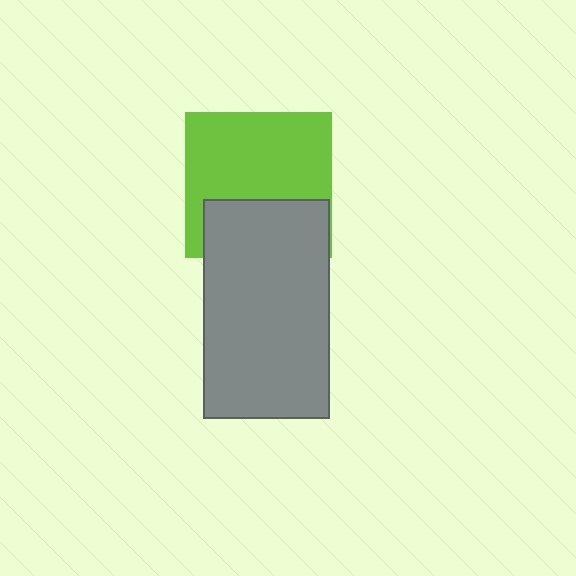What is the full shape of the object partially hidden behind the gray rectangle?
The partially hidden object is a lime square.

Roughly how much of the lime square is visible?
Most of it is visible (roughly 66%).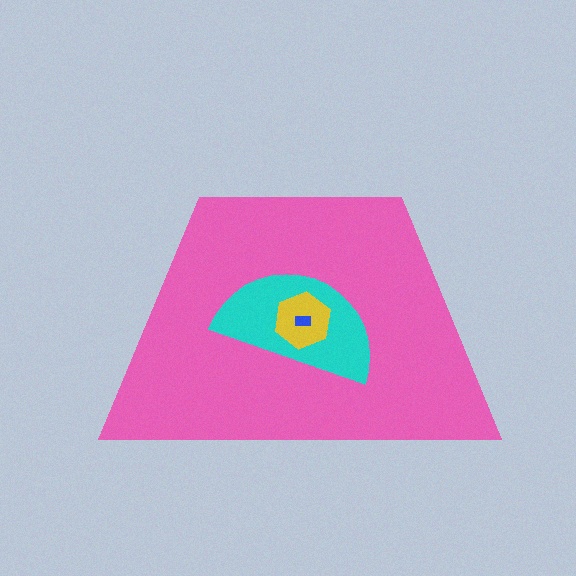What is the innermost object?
The blue rectangle.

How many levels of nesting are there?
4.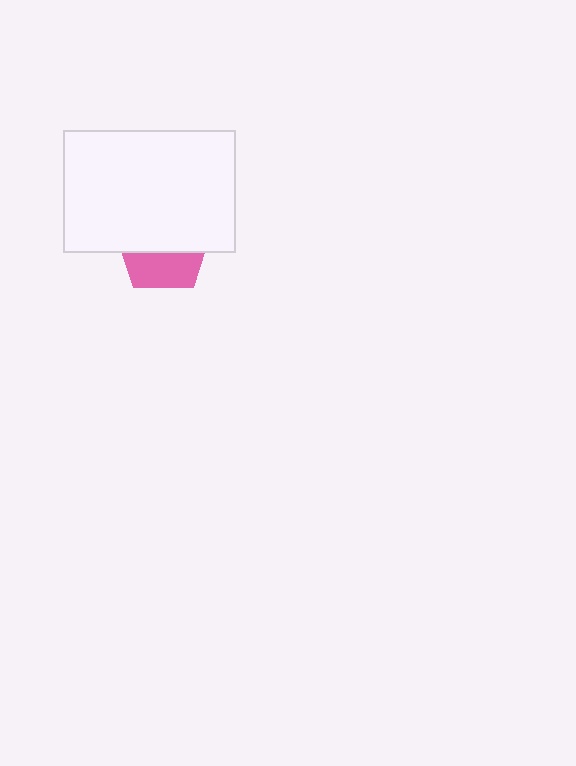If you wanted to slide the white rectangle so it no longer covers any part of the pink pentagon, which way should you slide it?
Slide it up — that is the most direct way to separate the two shapes.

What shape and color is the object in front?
The object in front is a white rectangle.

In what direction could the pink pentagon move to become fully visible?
The pink pentagon could move down. That would shift it out from behind the white rectangle entirely.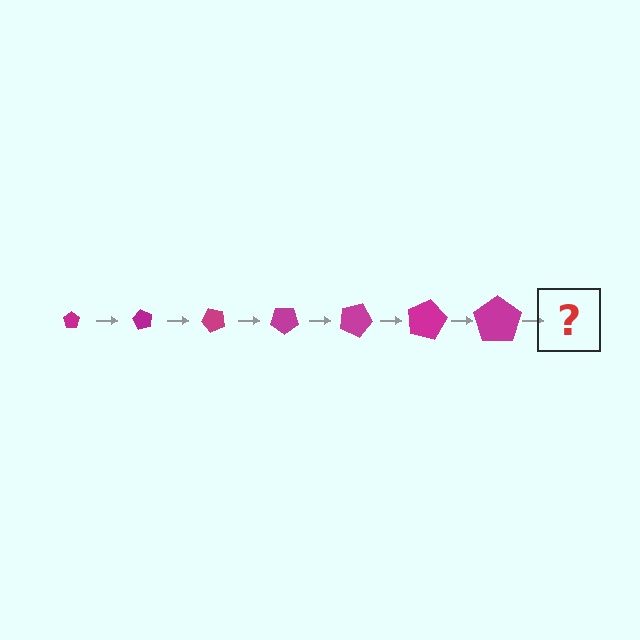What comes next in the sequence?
The next element should be a pentagon, larger than the previous one and rotated 420 degrees from the start.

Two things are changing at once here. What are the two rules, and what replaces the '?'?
The two rules are that the pentagon grows larger each step and it rotates 60 degrees each step. The '?' should be a pentagon, larger than the previous one and rotated 420 degrees from the start.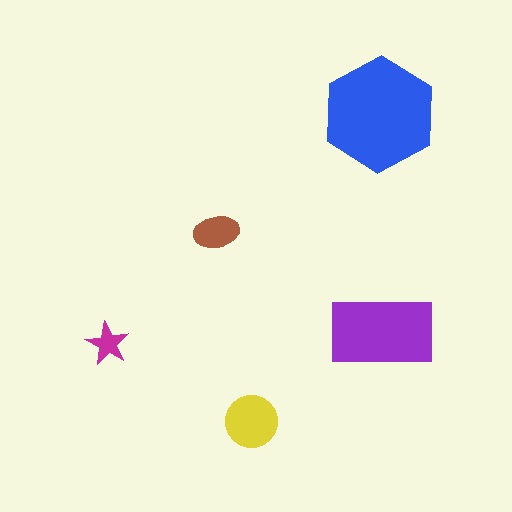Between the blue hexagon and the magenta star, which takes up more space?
The blue hexagon.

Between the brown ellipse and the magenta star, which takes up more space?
The brown ellipse.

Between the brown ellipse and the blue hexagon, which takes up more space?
The blue hexagon.